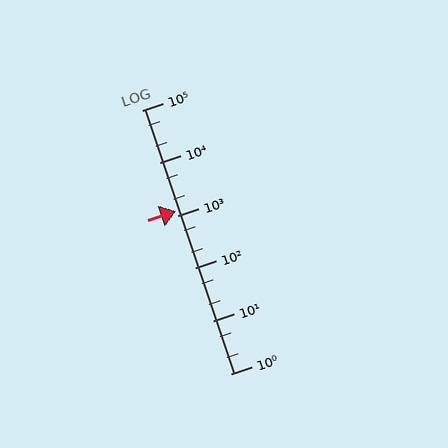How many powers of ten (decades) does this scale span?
The scale spans 5 decades, from 1 to 100000.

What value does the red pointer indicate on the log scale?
The pointer indicates approximately 1200.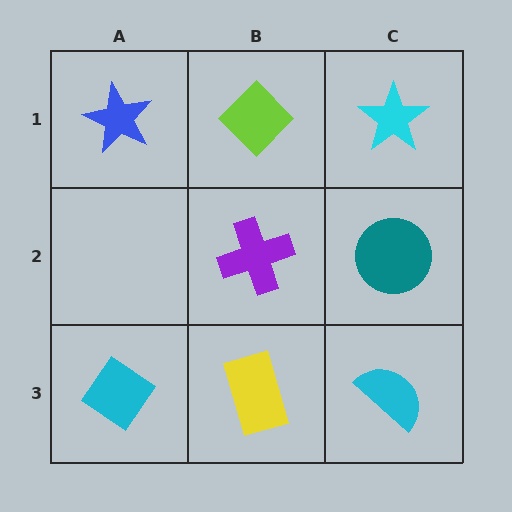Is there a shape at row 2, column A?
No, that cell is empty.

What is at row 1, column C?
A cyan star.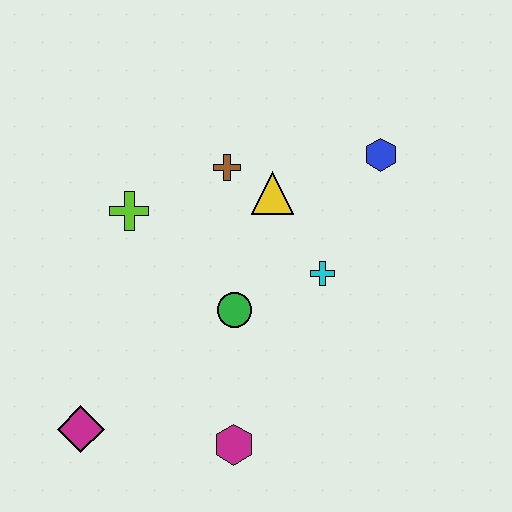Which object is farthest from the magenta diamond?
The blue hexagon is farthest from the magenta diamond.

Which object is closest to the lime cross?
The brown cross is closest to the lime cross.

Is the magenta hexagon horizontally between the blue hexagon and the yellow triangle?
No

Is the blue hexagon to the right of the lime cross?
Yes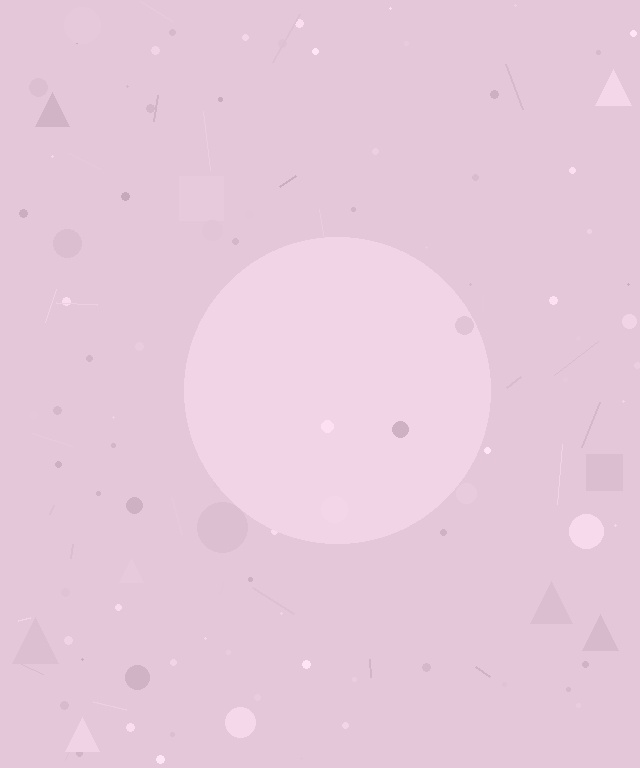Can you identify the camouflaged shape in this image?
The camouflaged shape is a circle.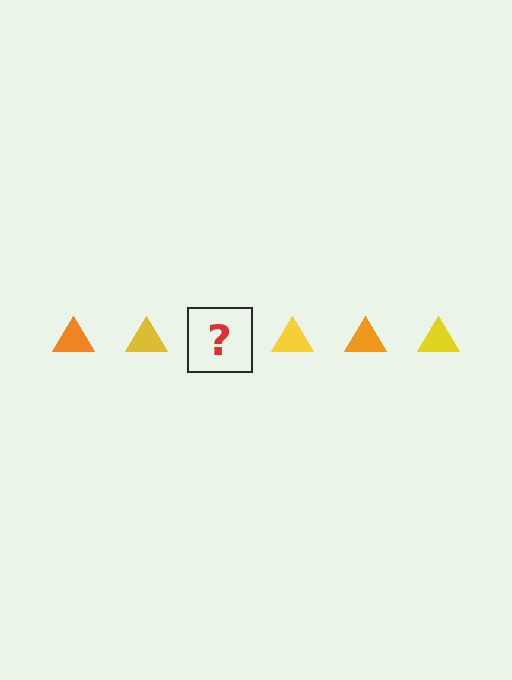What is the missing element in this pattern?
The missing element is an orange triangle.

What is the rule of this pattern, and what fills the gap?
The rule is that the pattern cycles through orange, yellow triangles. The gap should be filled with an orange triangle.